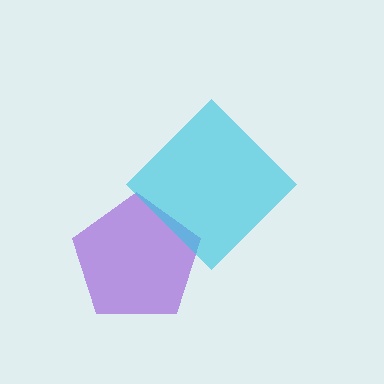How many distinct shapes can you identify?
There are 2 distinct shapes: a purple pentagon, a cyan diamond.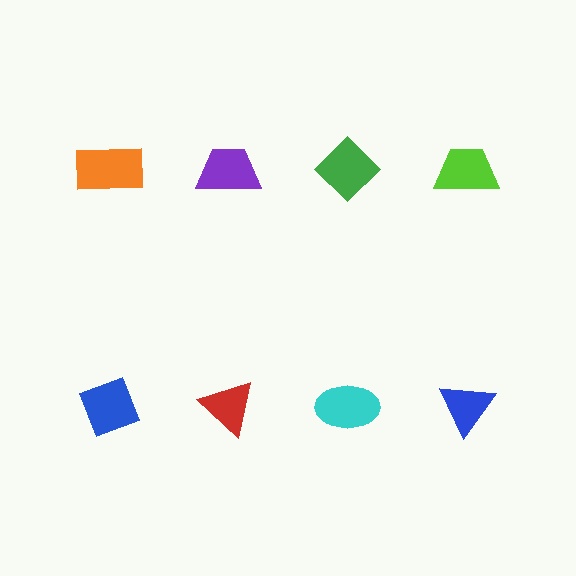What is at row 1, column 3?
A green diamond.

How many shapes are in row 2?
4 shapes.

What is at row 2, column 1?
A blue diamond.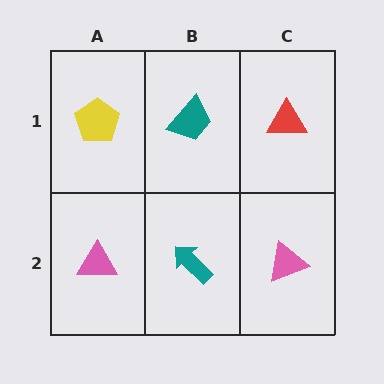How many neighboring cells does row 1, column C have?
2.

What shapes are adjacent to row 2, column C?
A red triangle (row 1, column C), a teal arrow (row 2, column B).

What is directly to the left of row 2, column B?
A pink triangle.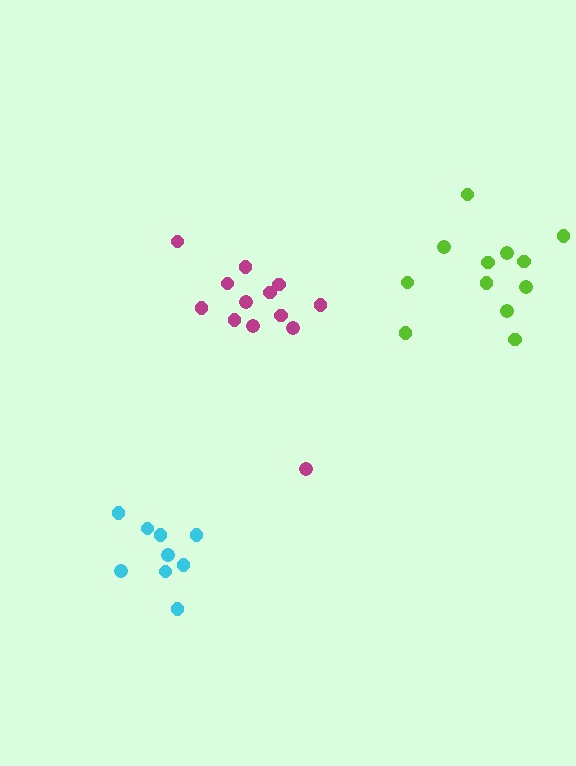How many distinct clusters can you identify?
There are 3 distinct clusters.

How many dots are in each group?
Group 1: 13 dots, Group 2: 9 dots, Group 3: 12 dots (34 total).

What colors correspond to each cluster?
The clusters are colored: magenta, cyan, lime.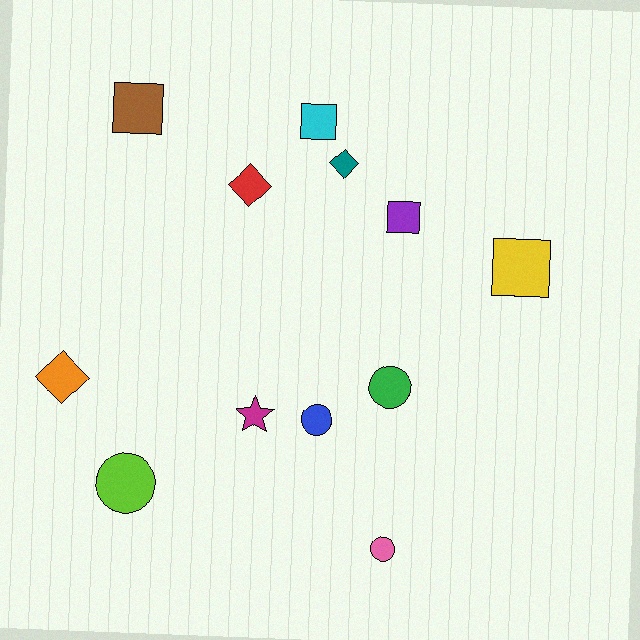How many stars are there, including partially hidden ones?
There is 1 star.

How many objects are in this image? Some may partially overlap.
There are 12 objects.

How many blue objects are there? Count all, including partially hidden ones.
There is 1 blue object.